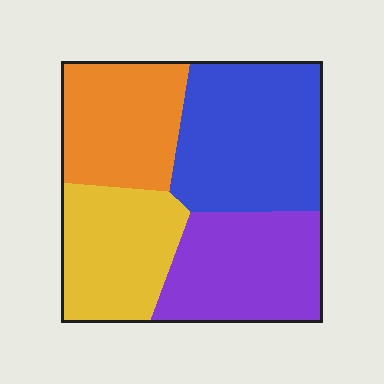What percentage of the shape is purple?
Purple covers around 25% of the shape.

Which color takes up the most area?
Blue, at roughly 30%.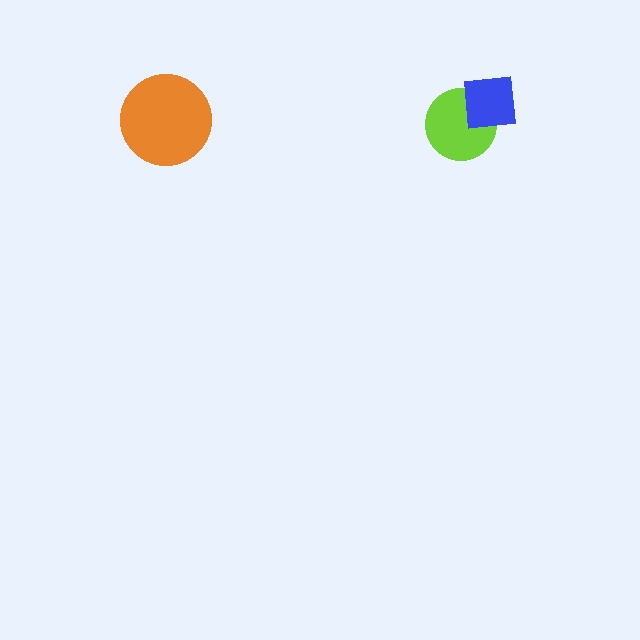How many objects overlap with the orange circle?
0 objects overlap with the orange circle.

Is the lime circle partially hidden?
Yes, it is partially covered by another shape.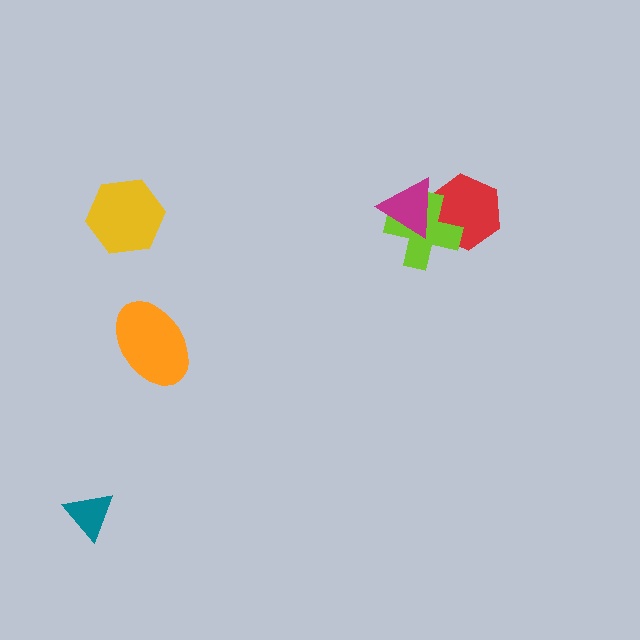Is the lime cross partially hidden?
Yes, it is partially covered by another shape.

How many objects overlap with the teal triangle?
0 objects overlap with the teal triangle.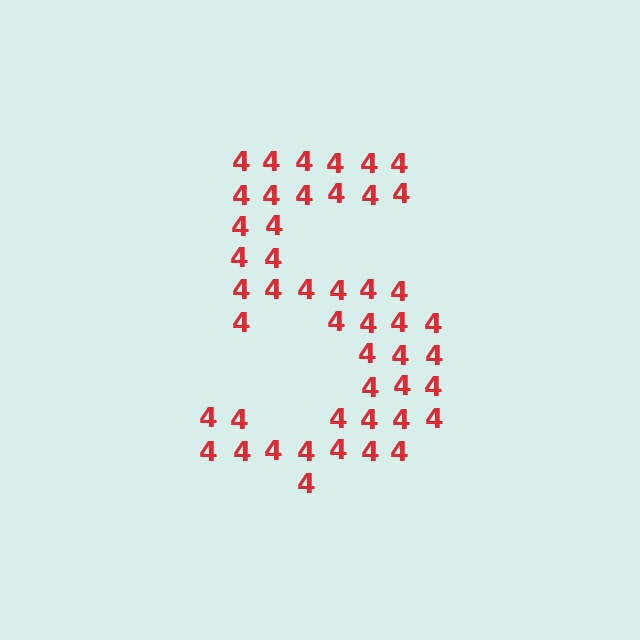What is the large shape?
The large shape is the digit 5.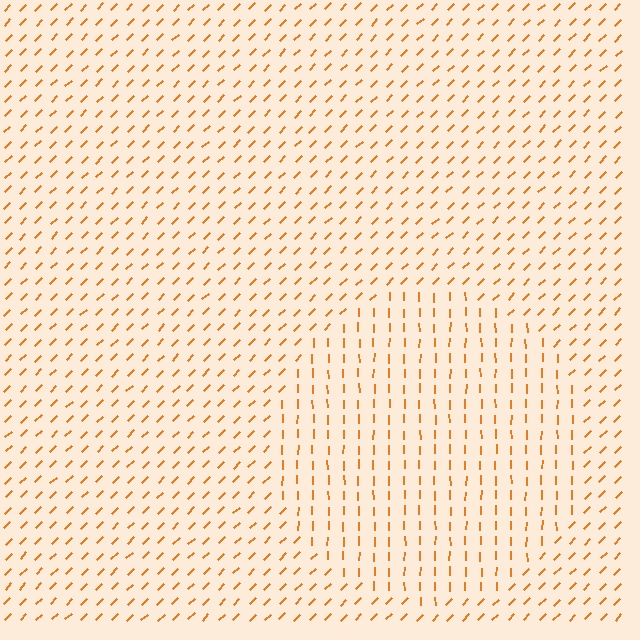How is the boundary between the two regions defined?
The boundary is defined purely by a change in line orientation (approximately 45 degrees difference). All lines are the same color and thickness.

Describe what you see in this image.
The image is filled with small orange line segments. A circle region in the image has lines oriented differently from the surrounding lines, creating a visible texture boundary.